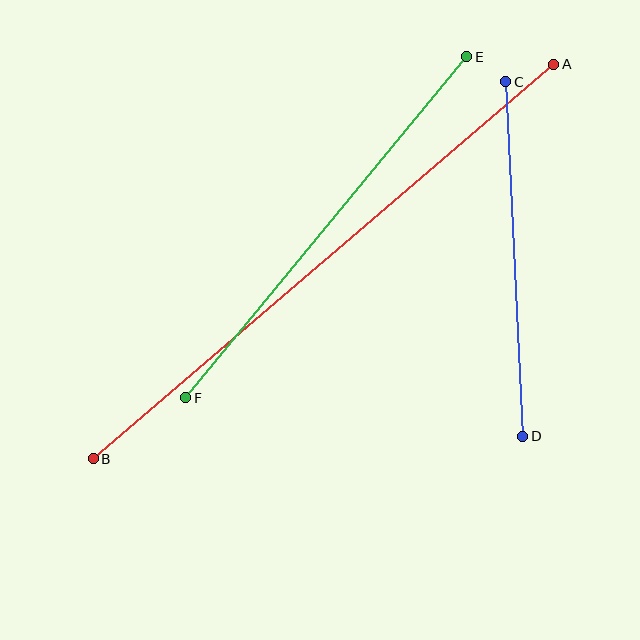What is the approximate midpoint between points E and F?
The midpoint is at approximately (326, 227) pixels.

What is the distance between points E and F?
The distance is approximately 442 pixels.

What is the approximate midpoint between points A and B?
The midpoint is at approximately (324, 262) pixels.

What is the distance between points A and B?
The distance is approximately 606 pixels.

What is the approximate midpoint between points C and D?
The midpoint is at approximately (514, 259) pixels.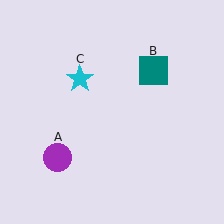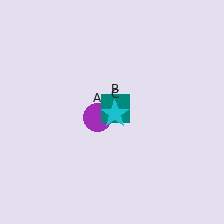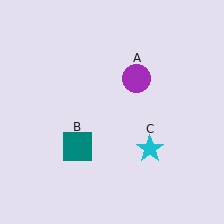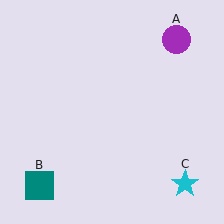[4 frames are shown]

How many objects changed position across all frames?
3 objects changed position: purple circle (object A), teal square (object B), cyan star (object C).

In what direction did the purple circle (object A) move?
The purple circle (object A) moved up and to the right.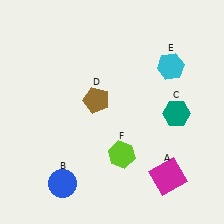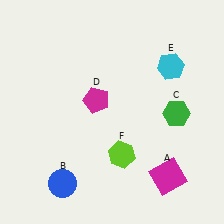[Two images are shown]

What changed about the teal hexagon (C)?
In Image 1, C is teal. In Image 2, it changed to green.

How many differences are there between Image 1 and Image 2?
There are 2 differences between the two images.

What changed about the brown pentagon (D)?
In Image 1, D is brown. In Image 2, it changed to magenta.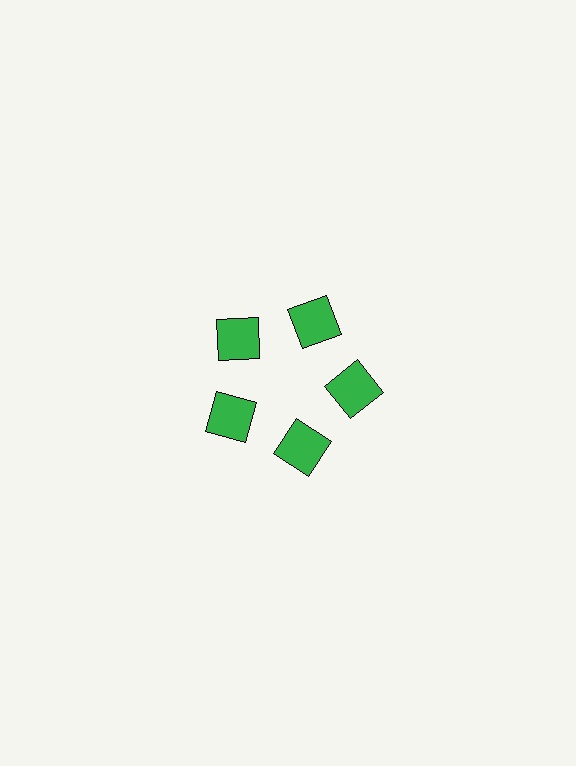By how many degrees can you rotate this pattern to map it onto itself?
The pattern maps onto itself every 72 degrees of rotation.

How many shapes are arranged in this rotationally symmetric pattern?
There are 5 shapes, arranged in 5 groups of 1.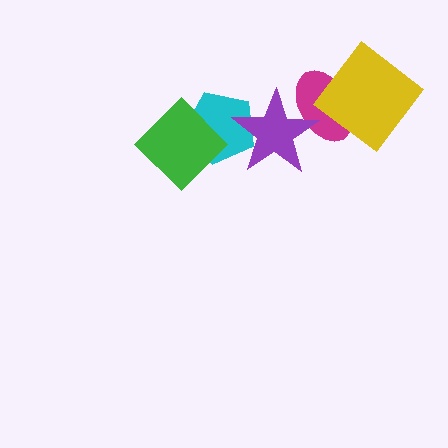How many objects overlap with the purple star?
2 objects overlap with the purple star.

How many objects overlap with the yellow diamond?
1 object overlaps with the yellow diamond.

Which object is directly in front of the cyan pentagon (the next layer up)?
The green diamond is directly in front of the cyan pentagon.